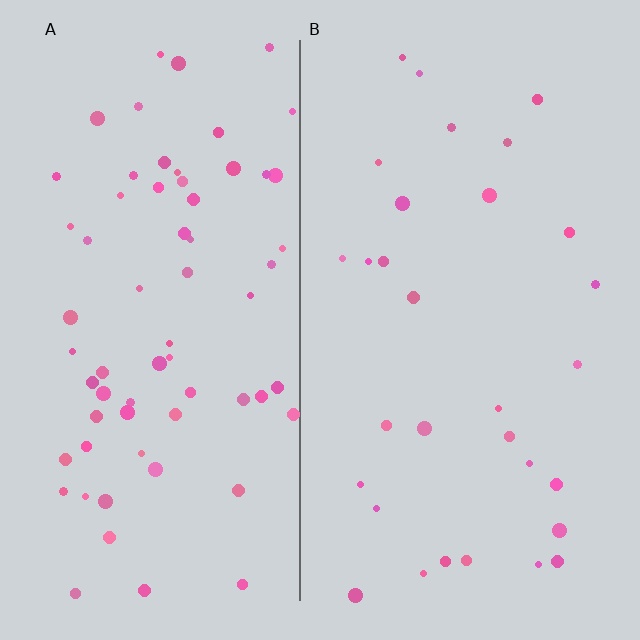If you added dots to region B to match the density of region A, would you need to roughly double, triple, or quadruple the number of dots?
Approximately double.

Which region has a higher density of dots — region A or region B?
A (the left).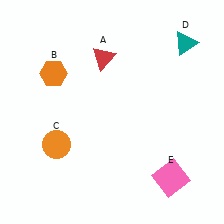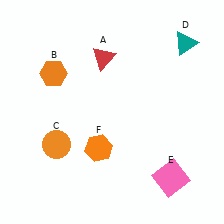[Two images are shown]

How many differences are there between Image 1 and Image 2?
There is 1 difference between the two images.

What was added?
An orange hexagon (F) was added in Image 2.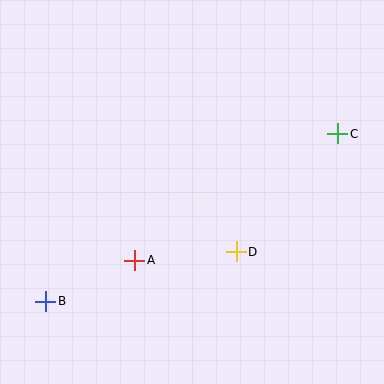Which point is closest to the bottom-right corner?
Point D is closest to the bottom-right corner.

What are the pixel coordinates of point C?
Point C is at (338, 134).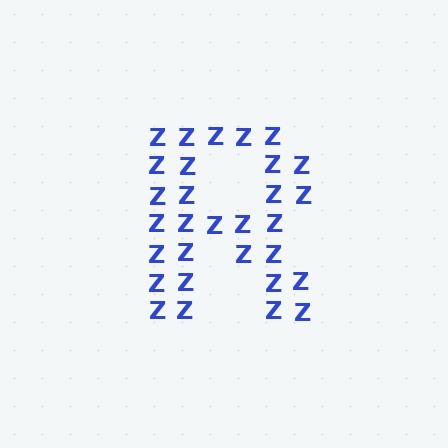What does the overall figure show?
The overall figure shows the letter R.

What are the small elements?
The small elements are letter Z's.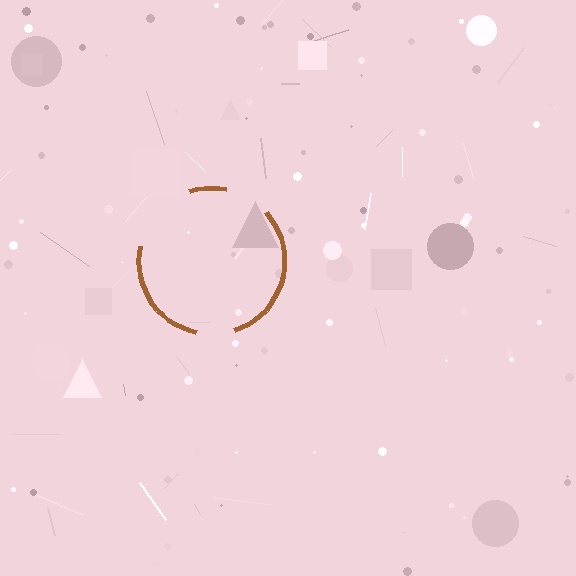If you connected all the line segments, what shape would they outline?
They would outline a circle.